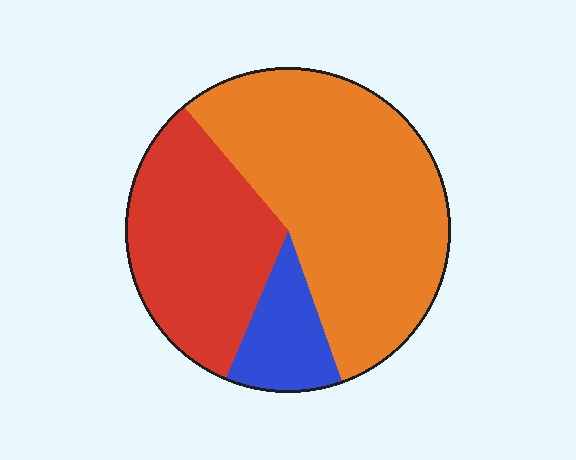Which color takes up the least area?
Blue, at roughly 10%.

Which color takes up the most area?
Orange, at roughly 55%.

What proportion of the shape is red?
Red covers 33% of the shape.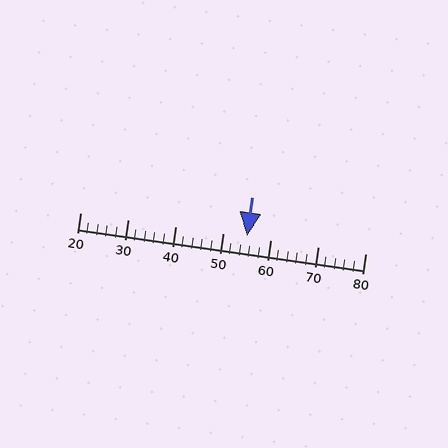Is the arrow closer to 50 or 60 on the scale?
The arrow is closer to 60.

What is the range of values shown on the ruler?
The ruler shows values from 20 to 80.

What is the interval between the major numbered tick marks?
The major tick marks are spaced 10 units apart.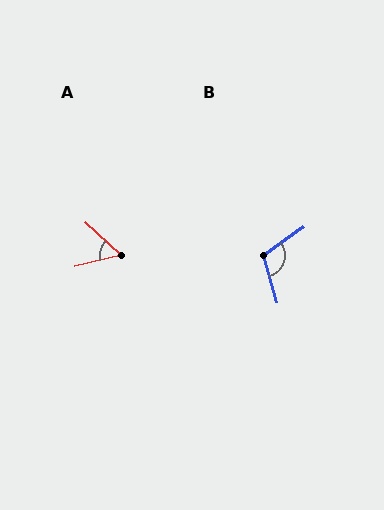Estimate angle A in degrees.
Approximately 56 degrees.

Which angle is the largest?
B, at approximately 110 degrees.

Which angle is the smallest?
A, at approximately 56 degrees.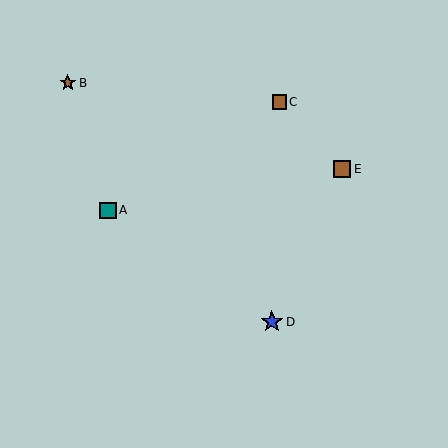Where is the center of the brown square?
The center of the brown square is at (279, 102).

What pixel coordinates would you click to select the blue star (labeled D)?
Click at (272, 322) to select the blue star D.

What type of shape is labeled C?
Shape C is a brown square.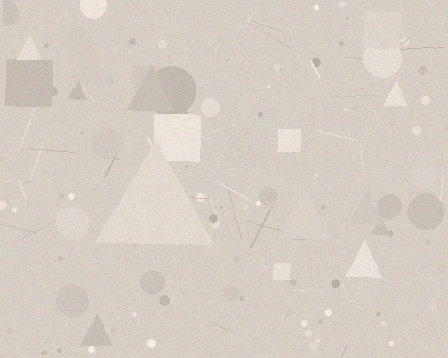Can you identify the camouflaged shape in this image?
The camouflaged shape is a triangle.